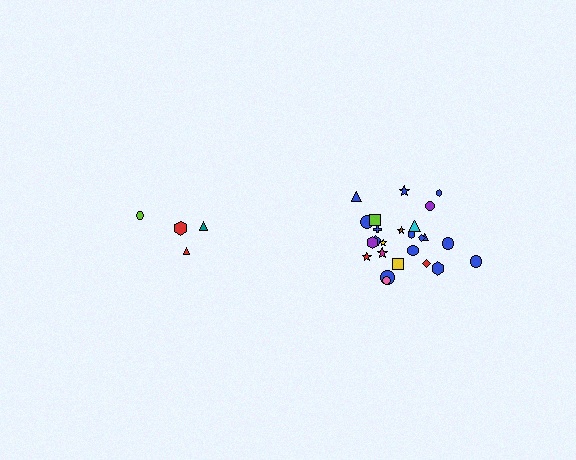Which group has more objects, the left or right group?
The right group.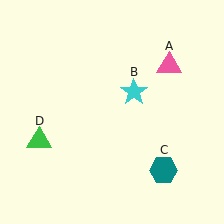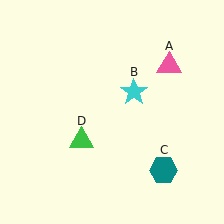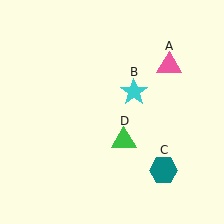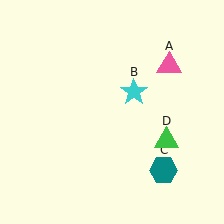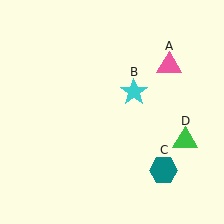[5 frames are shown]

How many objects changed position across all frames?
1 object changed position: green triangle (object D).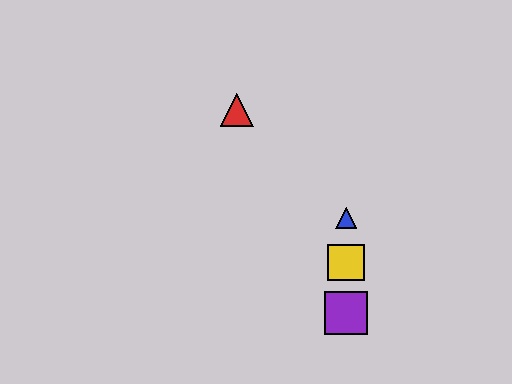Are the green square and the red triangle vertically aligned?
No, the green square is at x≈346 and the red triangle is at x≈237.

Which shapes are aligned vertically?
The blue triangle, the green square, the yellow square, the purple square are aligned vertically.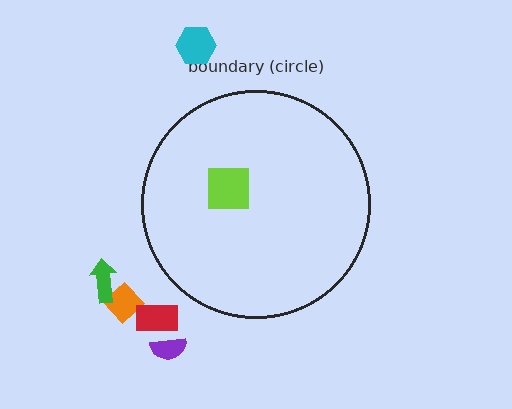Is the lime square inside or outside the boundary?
Inside.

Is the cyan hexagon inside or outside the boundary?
Outside.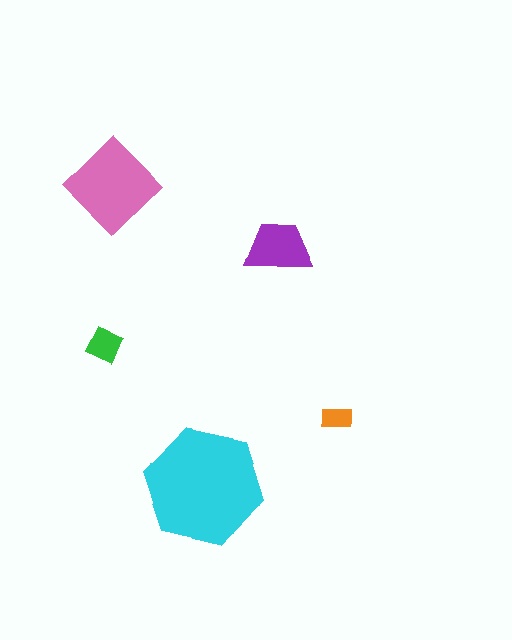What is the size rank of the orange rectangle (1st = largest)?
5th.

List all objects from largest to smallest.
The cyan hexagon, the pink diamond, the purple trapezoid, the green square, the orange rectangle.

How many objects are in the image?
There are 5 objects in the image.